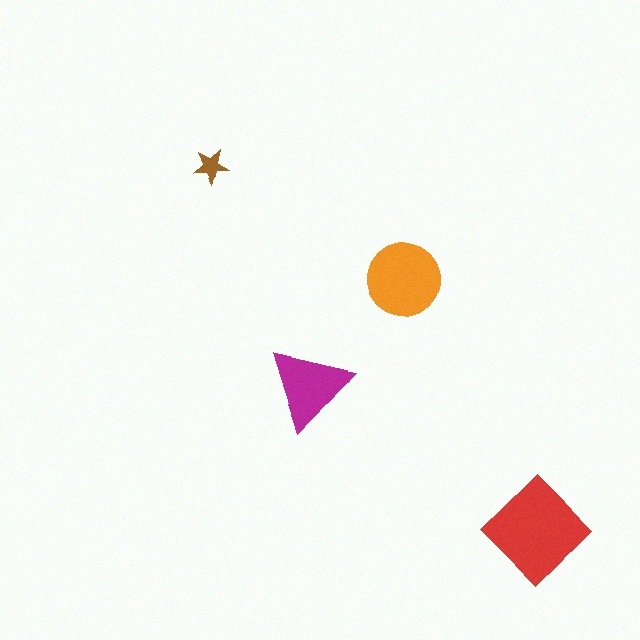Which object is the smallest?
The brown star.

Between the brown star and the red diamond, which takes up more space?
The red diamond.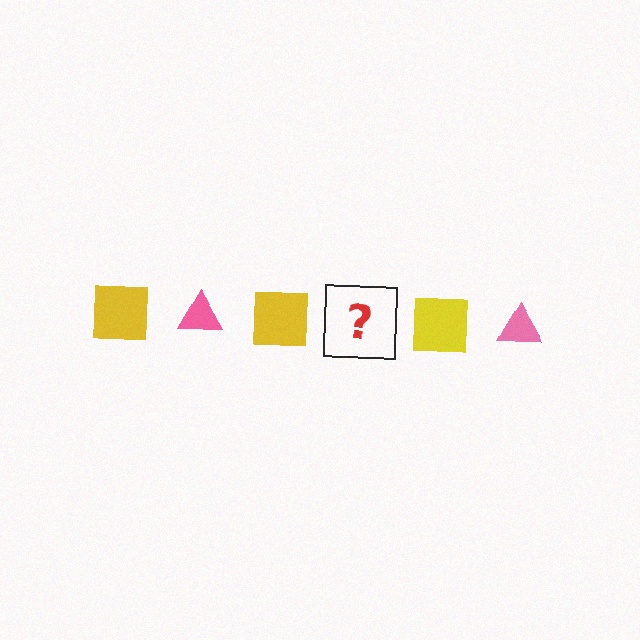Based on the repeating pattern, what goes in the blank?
The blank should be a pink triangle.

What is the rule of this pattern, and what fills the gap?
The rule is that the pattern alternates between yellow square and pink triangle. The gap should be filled with a pink triangle.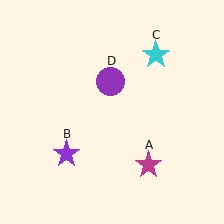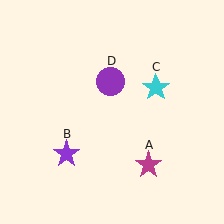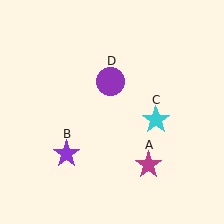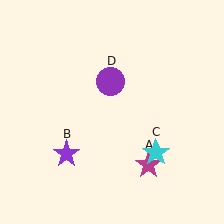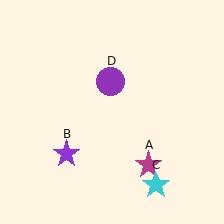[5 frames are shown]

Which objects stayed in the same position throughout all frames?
Magenta star (object A) and purple star (object B) and purple circle (object D) remained stationary.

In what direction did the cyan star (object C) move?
The cyan star (object C) moved down.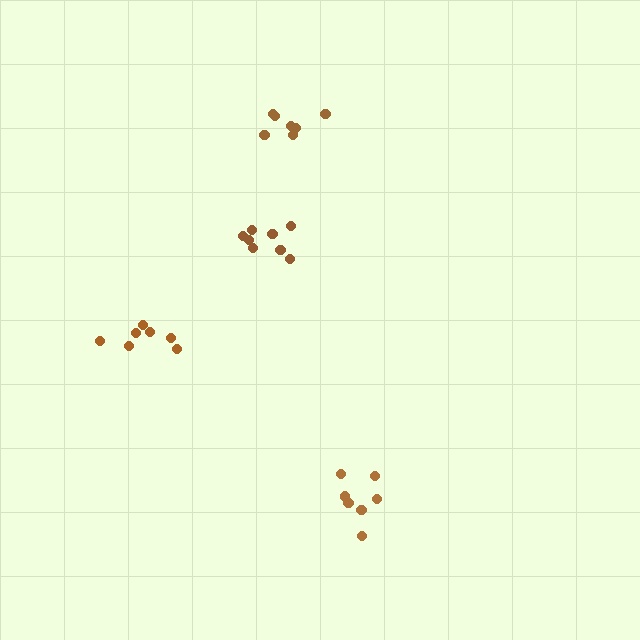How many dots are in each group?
Group 1: 7 dots, Group 2: 7 dots, Group 3: 7 dots, Group 4: 8 dots (29 total).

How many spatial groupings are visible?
There are 4 spatial groupings.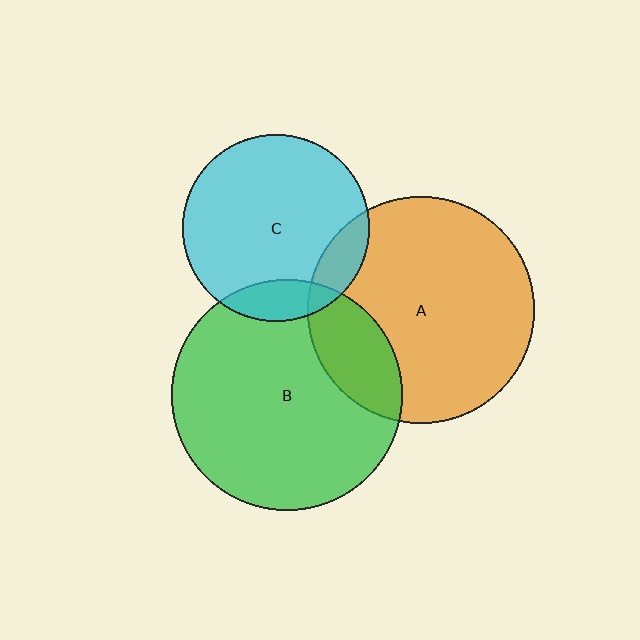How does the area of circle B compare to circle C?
Approximately 1.5 times.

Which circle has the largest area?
Circle B (green).